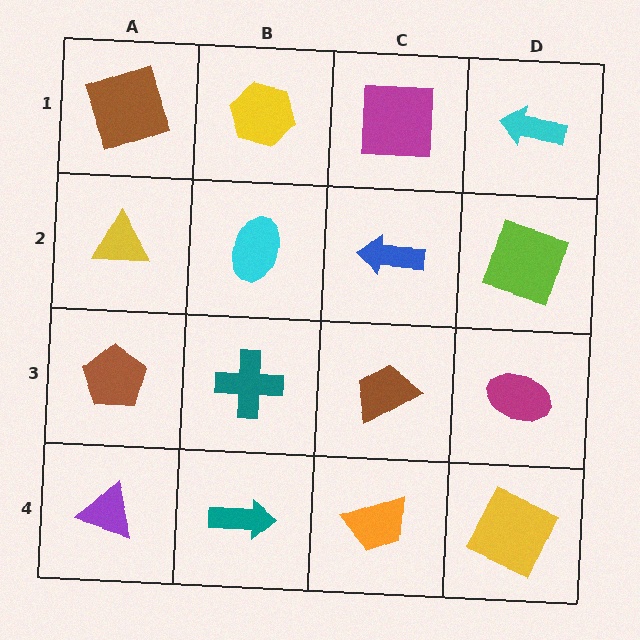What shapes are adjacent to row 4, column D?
A magenta ellipse (row 3, column D), an orange trapezoid (row 4, column C).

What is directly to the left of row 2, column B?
A yellow triangle.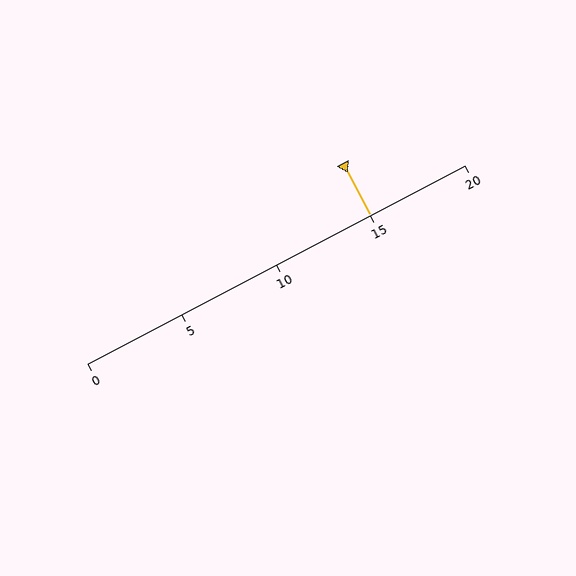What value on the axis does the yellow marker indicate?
The marker indicates approximately 15.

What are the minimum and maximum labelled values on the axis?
The axis runs from 0 to 20.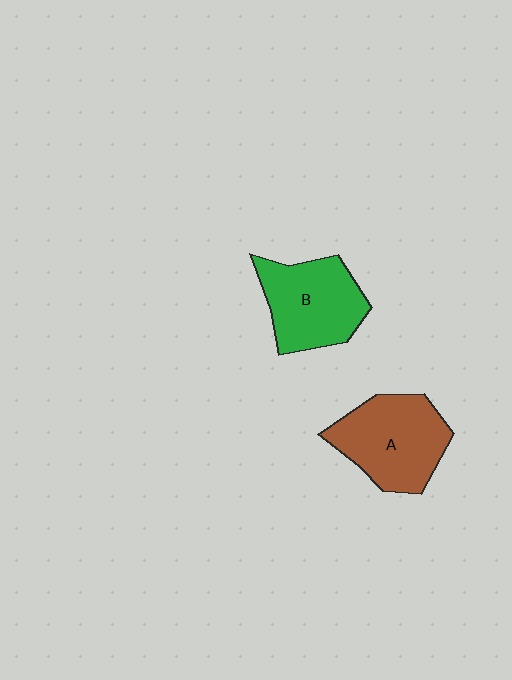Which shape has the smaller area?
Shape B (green).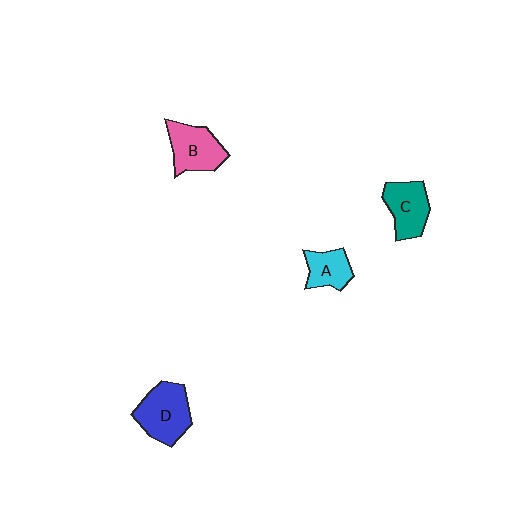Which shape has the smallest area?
Shape A (cyan).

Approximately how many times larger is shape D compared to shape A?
Approximately 1.6 times.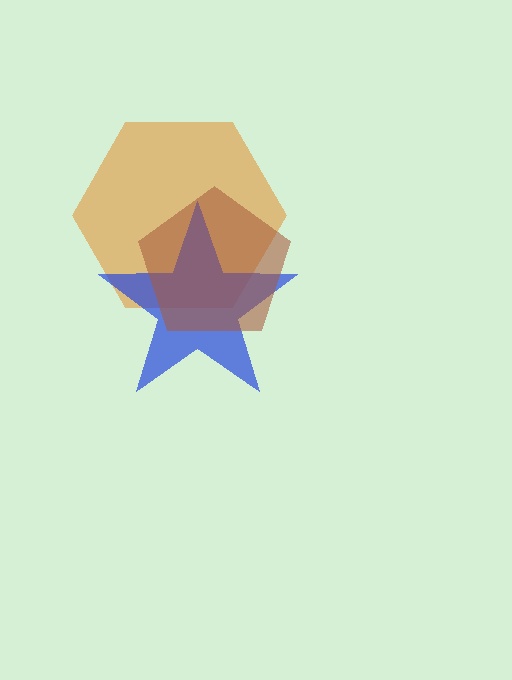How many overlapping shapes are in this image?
There are 3 overlapping shapes in the image.